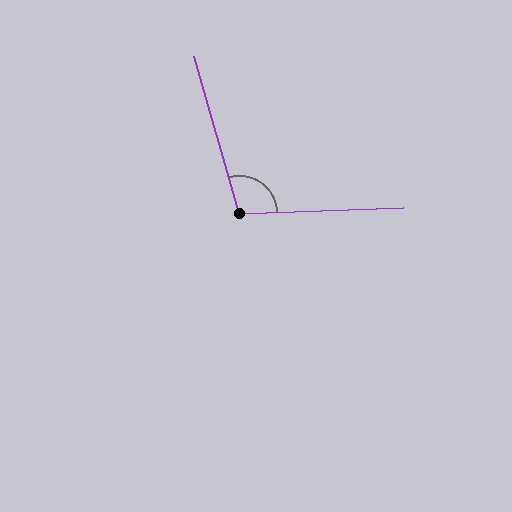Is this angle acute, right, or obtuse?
It is obtuse.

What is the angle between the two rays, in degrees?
Approximately 104 degrees.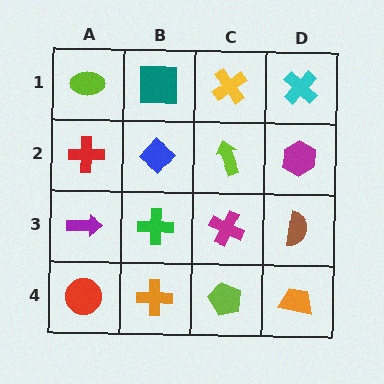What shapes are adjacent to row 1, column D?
A magenta hexagon (row 2, column D), a yellow cross (row 1, column C).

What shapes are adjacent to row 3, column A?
A red cross (row 2, column A), a red circle (row 4, column A), a green cross (row 3, column B).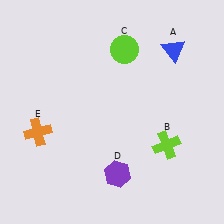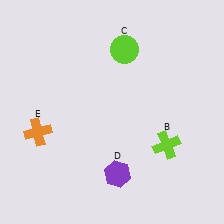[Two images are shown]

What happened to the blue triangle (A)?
The blue triangle (A) was removed in Image 2. It was in the top-right area of Image 1.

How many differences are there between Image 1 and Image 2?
There is 1 difference between the two images.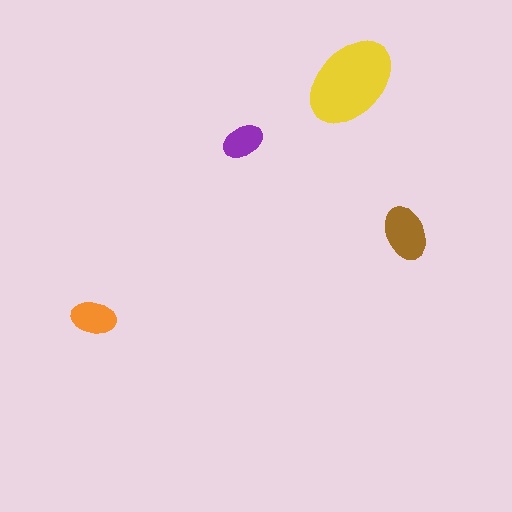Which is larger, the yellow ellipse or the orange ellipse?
The yellow one.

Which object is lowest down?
The orange ellipse is bottommost.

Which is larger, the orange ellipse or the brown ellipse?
The brown one.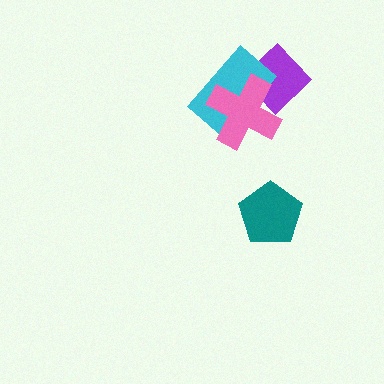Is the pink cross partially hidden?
No, no other shape covers it.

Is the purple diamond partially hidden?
Yes, it is partially covered by another shape.